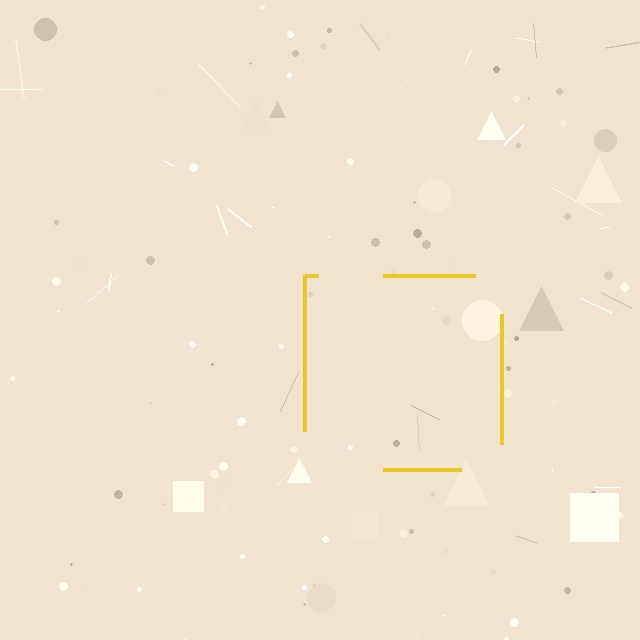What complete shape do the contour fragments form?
The contour fragments form a square.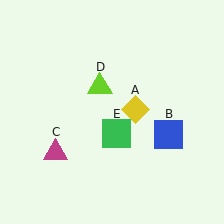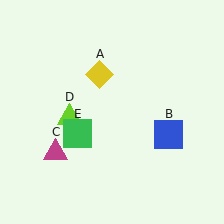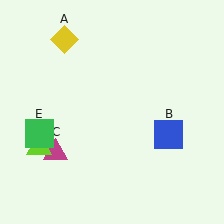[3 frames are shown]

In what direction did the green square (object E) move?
The green square (object E) moved left.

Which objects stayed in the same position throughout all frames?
Blue square (object B) and magenta triangle (object C) remained stationary.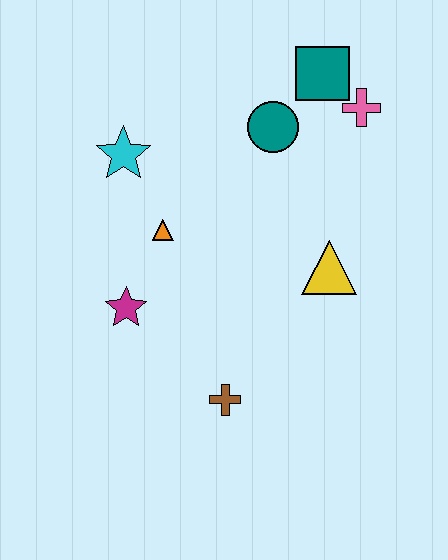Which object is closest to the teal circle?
The teal square is closest to the teal circle.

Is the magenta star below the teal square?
Yes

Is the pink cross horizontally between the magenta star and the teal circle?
No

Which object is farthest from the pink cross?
The brown cross is farthest from the pink cross.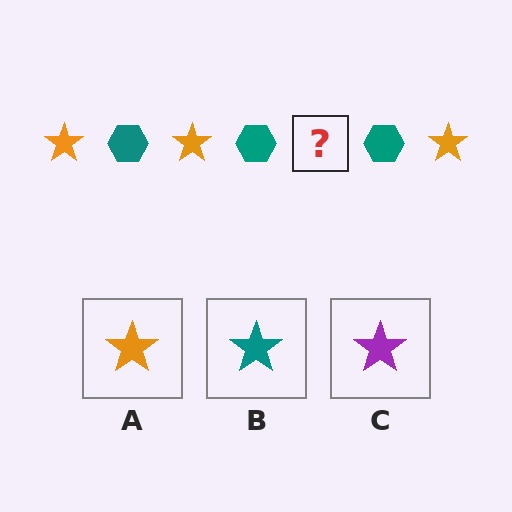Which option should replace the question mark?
Option A.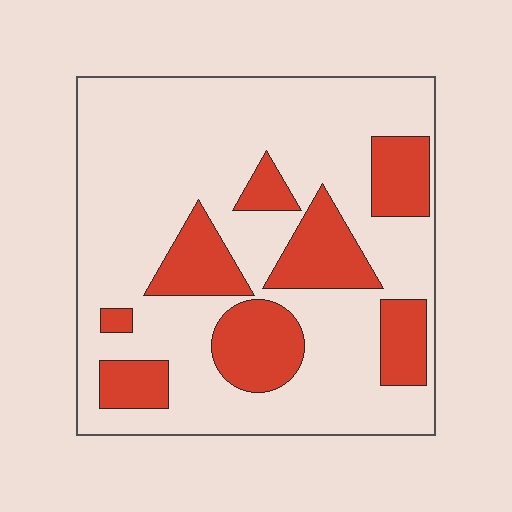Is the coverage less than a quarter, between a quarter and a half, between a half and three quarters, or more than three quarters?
Between a quarter and a half.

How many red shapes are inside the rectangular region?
8.